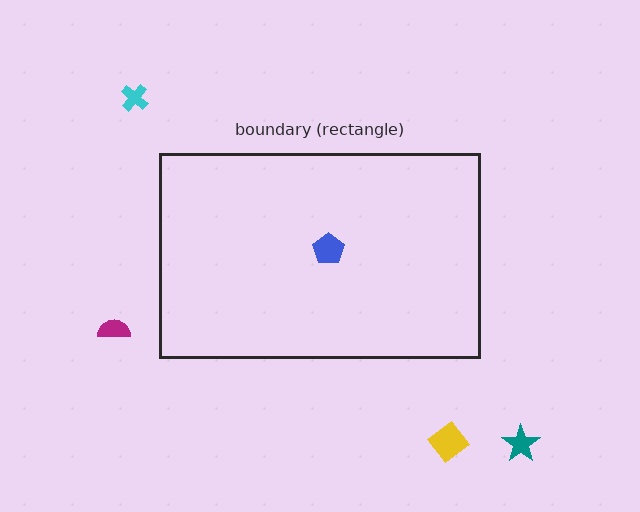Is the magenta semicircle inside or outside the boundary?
Outside.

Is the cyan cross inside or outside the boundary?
Outside.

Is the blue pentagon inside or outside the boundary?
Inside.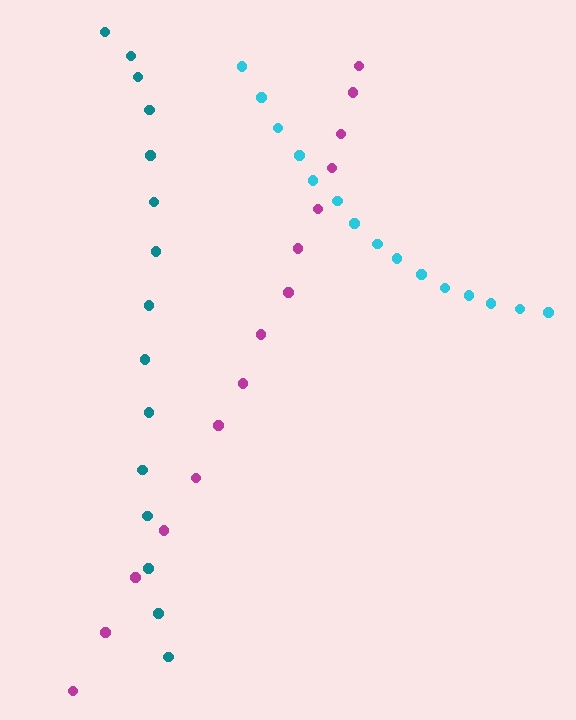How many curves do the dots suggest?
There are 3 distinct paths.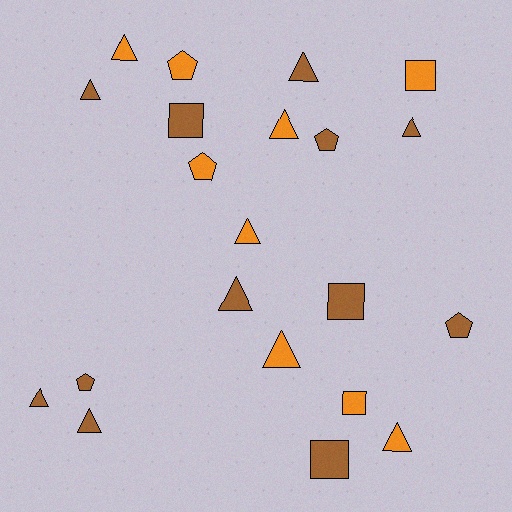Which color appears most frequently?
Brown, with 12 objects.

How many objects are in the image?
There are 21 objects.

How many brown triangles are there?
There are 6 brown triangles.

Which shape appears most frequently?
Triangle, with 11 objects.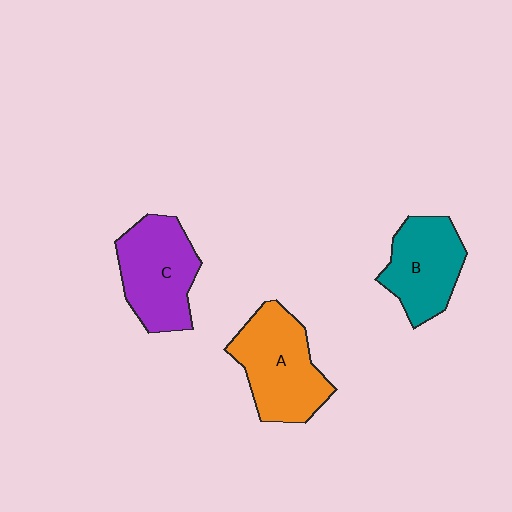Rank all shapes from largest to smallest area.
From largest to smallest: A (orange), C (purple), B (teal).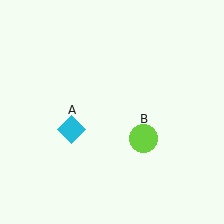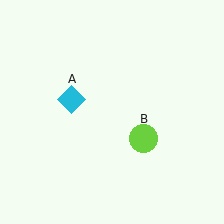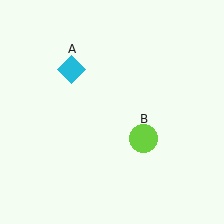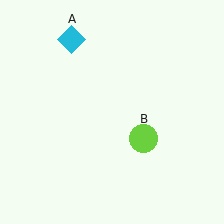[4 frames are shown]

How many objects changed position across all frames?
1 object changed position: cyan diamond (object A).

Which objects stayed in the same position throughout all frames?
Lime circle (object B) remained stationary.